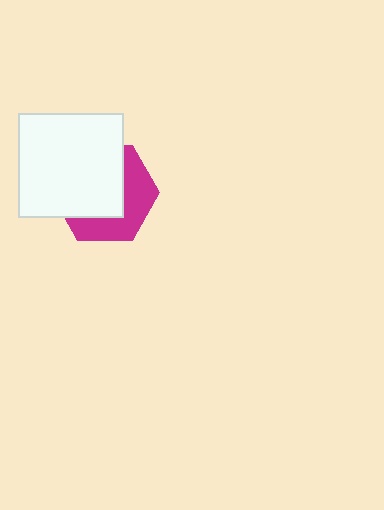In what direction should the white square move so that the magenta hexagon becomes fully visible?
The white square should move toward the upper-left. That is the shortest direction to clear the overlap and leave the magenta hexagon fully visible.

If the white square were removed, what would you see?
You would see the complete magenta hexagon.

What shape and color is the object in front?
The object in front is a white square.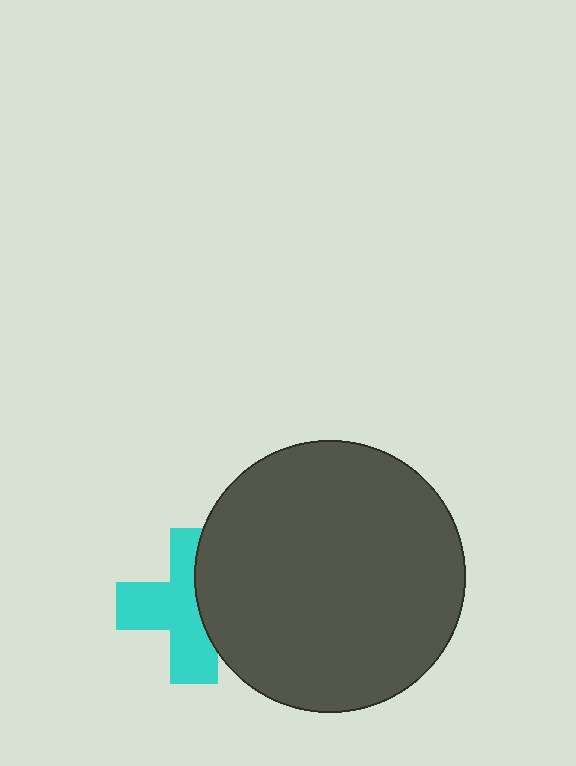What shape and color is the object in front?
The object in front is a dark gray circle.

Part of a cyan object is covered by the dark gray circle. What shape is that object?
It is a cross.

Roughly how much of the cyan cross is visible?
About half of it is visible (roughly 62%).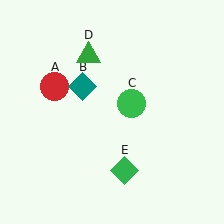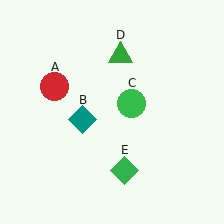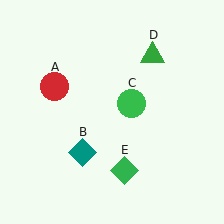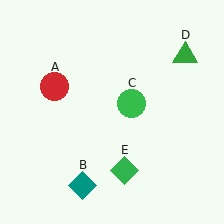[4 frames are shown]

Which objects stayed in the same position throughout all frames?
Red circle (object A) and green circle (object C) and green diamond (object E) remained stationary.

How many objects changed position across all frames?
2 objects changed position: teal diamond (object B), green triangle (object D).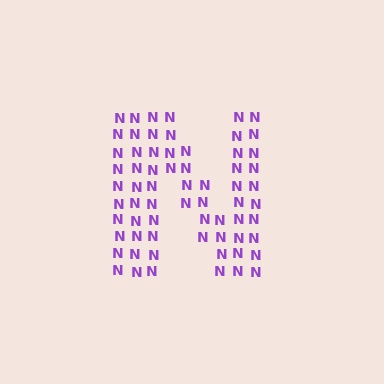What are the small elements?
The small elements are letter N's.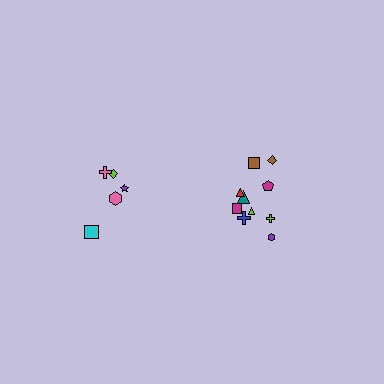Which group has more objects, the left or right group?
The right group.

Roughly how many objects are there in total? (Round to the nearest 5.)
Roughly 15 objects in total.